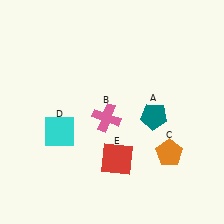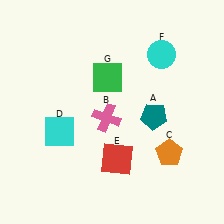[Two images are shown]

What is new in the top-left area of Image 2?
A green square (G) was added in the top-left area of Image 2.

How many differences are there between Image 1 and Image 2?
There are 2 differences between the two images.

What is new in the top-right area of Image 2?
A cyan circle (F) was added in the top-right area of Image 2.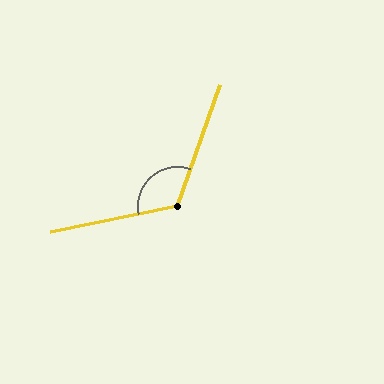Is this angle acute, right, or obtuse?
It is obtuse.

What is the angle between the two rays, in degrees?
Approximately 121 degrees.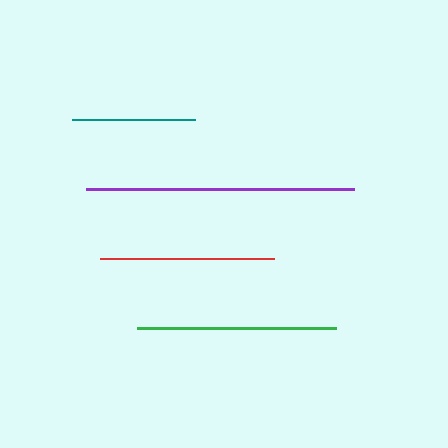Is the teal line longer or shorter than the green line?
The green line is longer than the teal line.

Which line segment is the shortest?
The teal line is the shortest at approximately 123 pixels.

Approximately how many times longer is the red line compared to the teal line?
The red line is approximately 1.4 times the length of the teal line.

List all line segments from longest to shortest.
From longest to shortest: purple, green, red, teal.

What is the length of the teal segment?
The teal segment is approximately 123 pixels long.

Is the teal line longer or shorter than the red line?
The red line is longer than the teal line.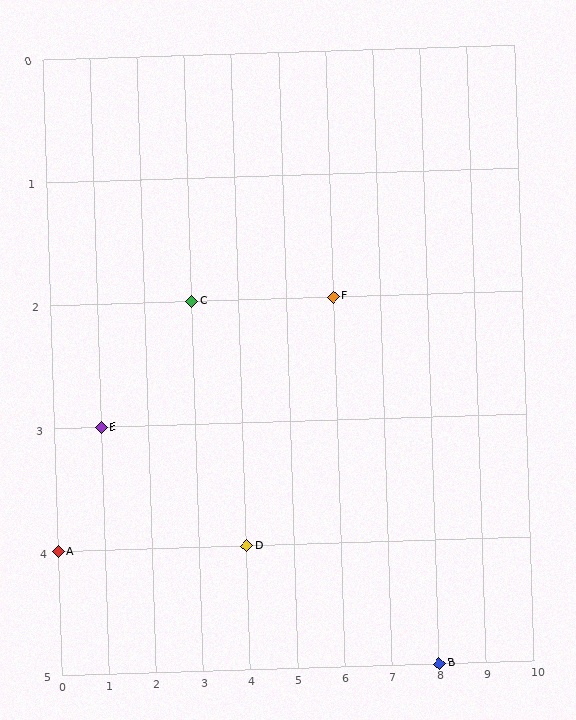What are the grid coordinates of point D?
Point D is at grid coordinates (4, 4).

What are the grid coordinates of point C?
Point C is at grid coordinates (3, 2).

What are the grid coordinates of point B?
Point B is at grid coordinates (8, 5).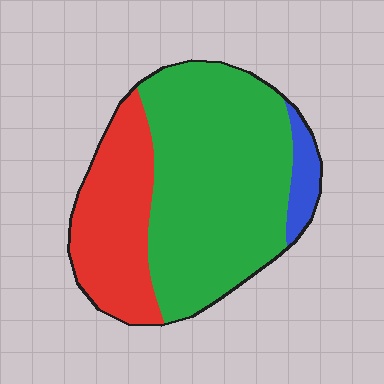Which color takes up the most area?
Green, at roughly 65%.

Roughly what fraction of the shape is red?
Red covers 30% of the shape.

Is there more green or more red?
Green.